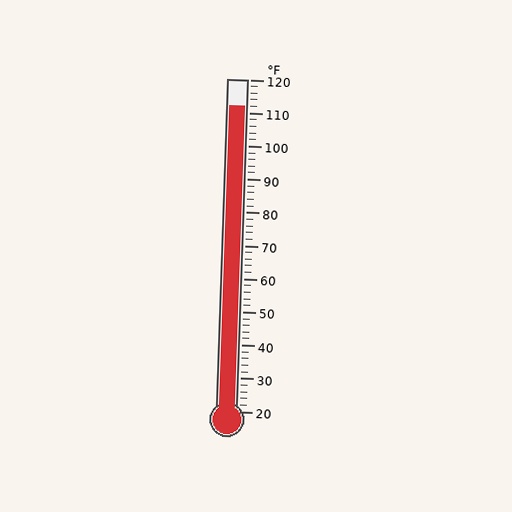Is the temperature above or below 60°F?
The temperature is above 60°F.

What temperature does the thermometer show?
The thermometer shows approximately 112°F.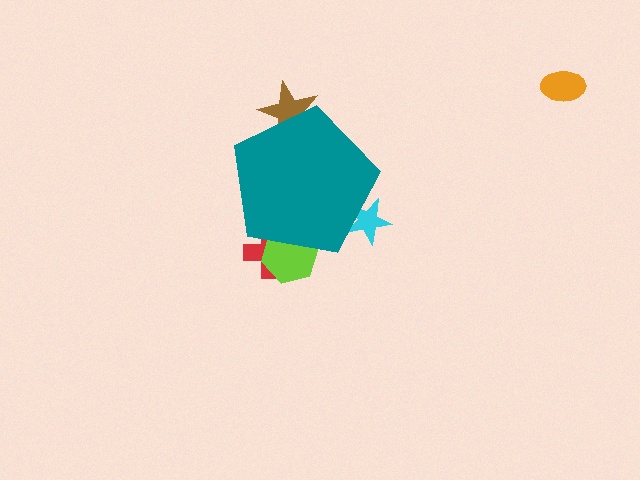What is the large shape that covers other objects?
A teal pentagon.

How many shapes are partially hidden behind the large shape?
4 shapes are partially hidden.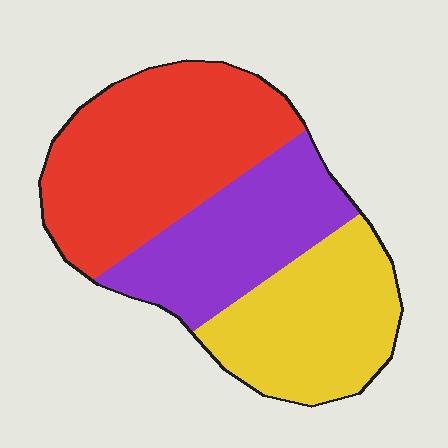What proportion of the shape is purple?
Purple takes up about one quarter (1/4) of the shape.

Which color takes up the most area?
Red, at roughly 40%.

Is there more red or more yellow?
Red.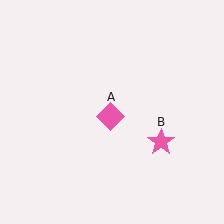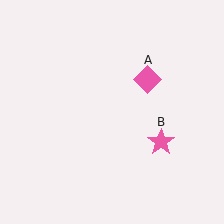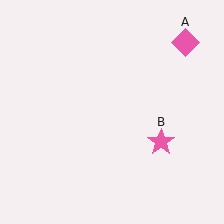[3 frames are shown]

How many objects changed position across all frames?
1 object changed position: pink diamond (object A).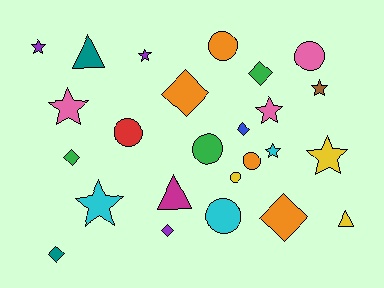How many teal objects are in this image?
There are 2 teal objects.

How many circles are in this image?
There are 7 circles.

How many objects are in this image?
There are 25 objects.